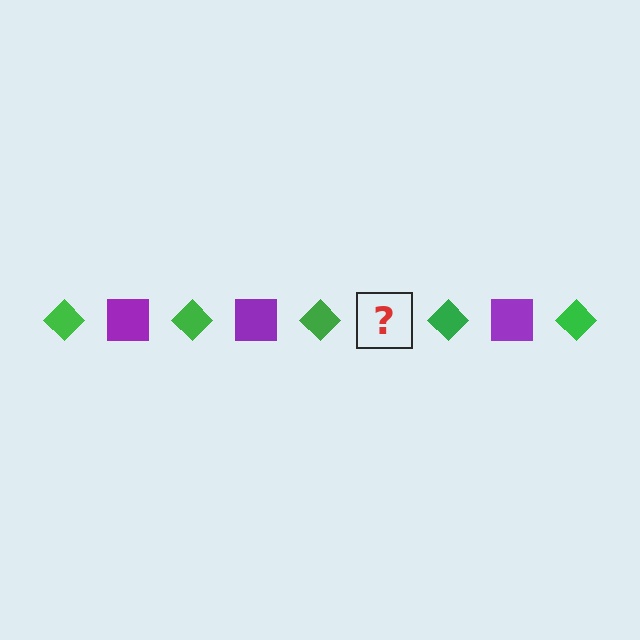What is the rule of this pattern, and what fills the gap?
The rule is that the pattern alternates between green diamond and purple square. The gap should be filled with a purple square.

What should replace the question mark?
The question mark should be replaced with a purple square.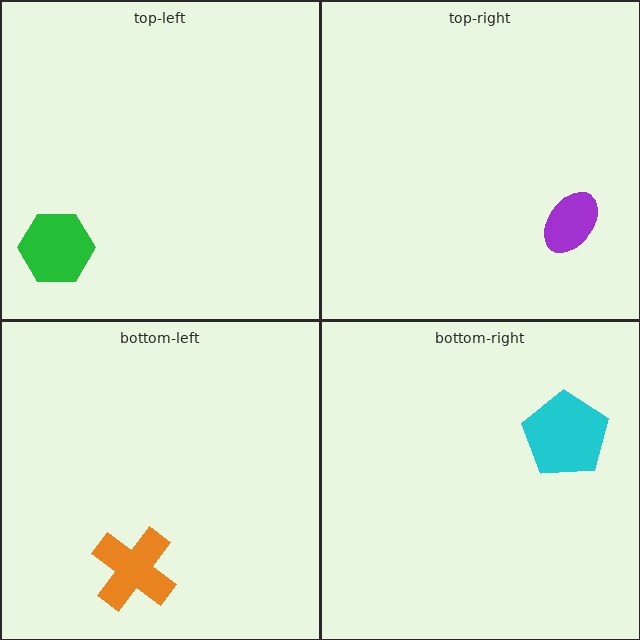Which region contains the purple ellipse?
The top-right region.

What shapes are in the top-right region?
The purple ellipse.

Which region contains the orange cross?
The bottom-left region.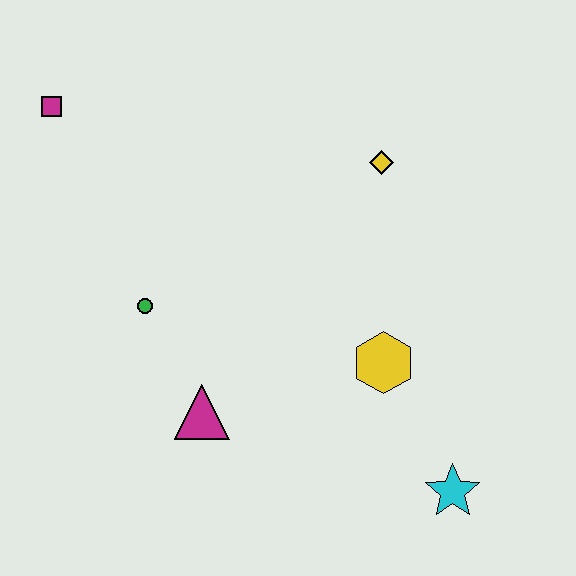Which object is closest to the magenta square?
The green circle is closest to the magenta square.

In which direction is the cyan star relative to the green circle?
The cyan star is to the right of the green circle.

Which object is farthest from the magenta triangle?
The magenta square is farthest from the magenta triangle.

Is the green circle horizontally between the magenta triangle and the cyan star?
No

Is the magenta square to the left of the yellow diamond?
Yes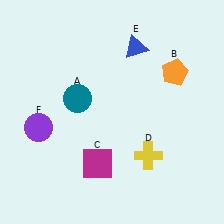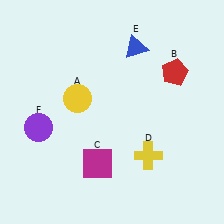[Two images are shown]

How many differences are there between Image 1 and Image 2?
There are 2 differences between the two images.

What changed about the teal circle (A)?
In Image 1, A is teal. In Image 2, it changed to yellow.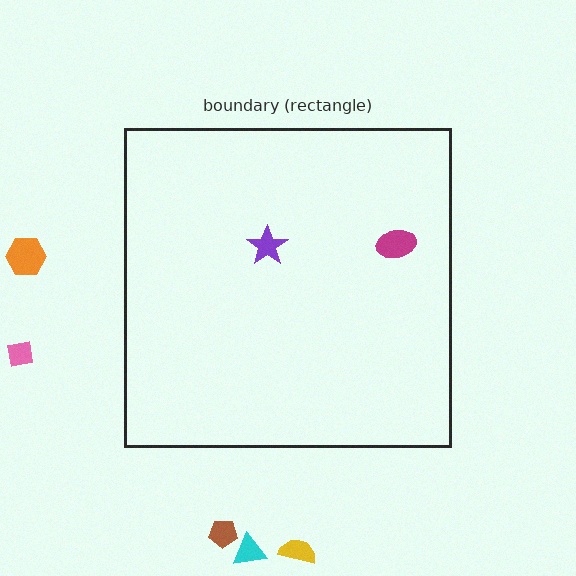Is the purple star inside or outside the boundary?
Inside.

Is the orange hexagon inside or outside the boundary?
Outside.